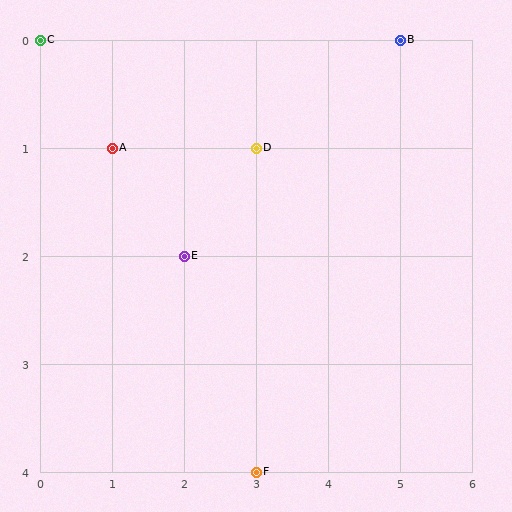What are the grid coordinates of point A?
Point A is at grid coordinates (1, 1).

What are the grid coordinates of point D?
Point D is at grid coordinates (3, 1).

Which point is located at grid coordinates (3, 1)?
Point D is at (3, 1).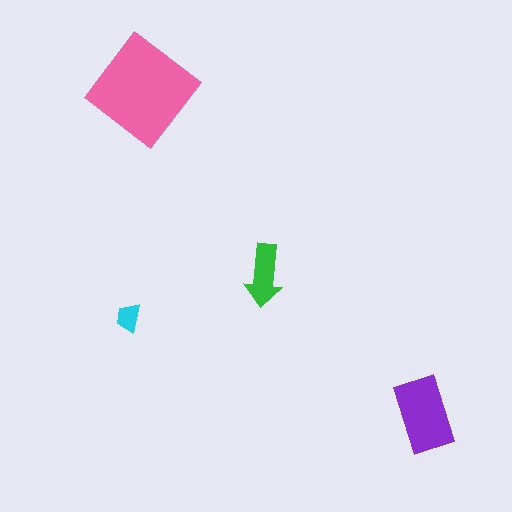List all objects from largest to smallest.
The pink diamond, the purple rectangle, the green arrow, the cyan trapezoid.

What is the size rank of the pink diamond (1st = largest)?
1st.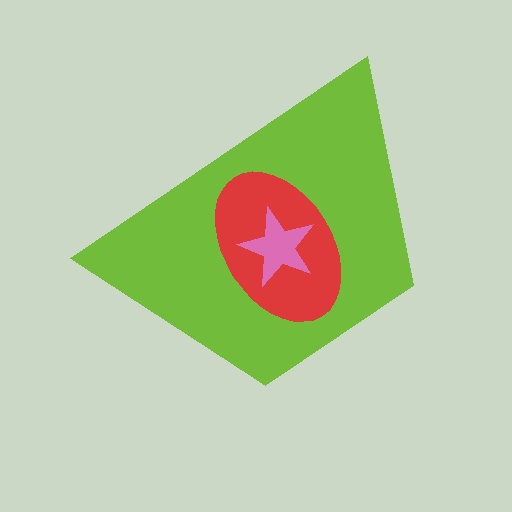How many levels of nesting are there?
3.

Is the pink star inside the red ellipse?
Yes.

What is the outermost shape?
The lime trapezoid.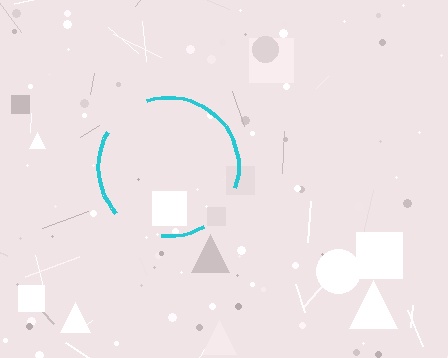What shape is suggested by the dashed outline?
The dashed outline suggests a circle.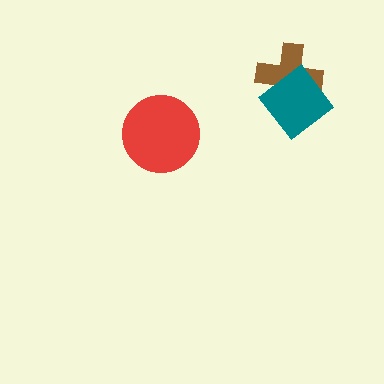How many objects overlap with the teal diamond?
1 object overlaps with the teal diamond.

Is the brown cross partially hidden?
Yes, it is partially covered by another shape.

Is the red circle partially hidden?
No, no other shape covers it.